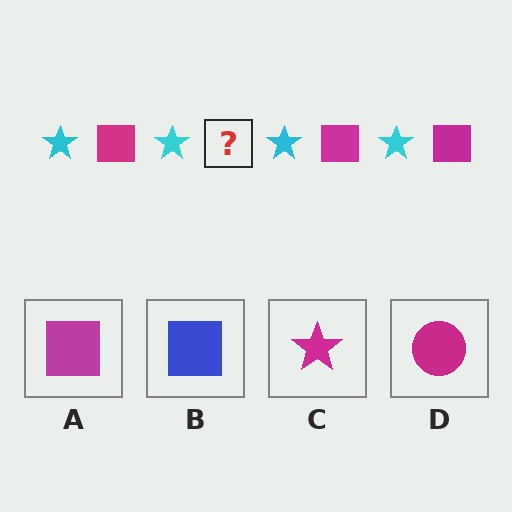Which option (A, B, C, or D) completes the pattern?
A.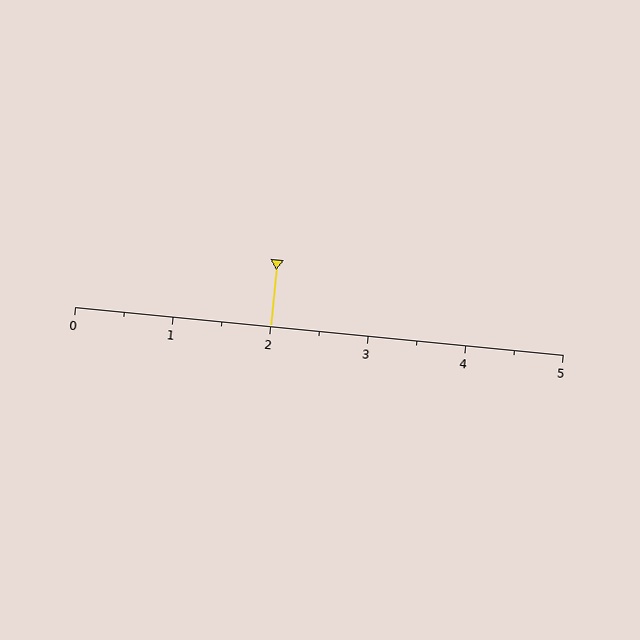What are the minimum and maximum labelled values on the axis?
The axis runs from 0 to 5.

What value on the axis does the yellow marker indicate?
The marker indicates approximately 2.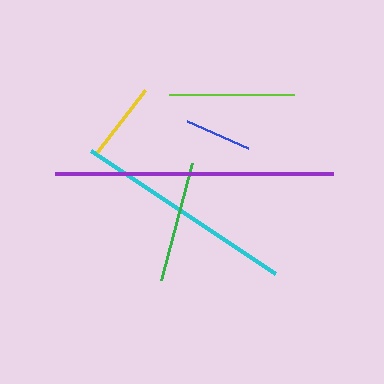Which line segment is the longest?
The purple line is the longest at approximately 277 pixels.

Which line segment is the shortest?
The blue line is the shortest at approximately 66 pixels.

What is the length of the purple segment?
The purple segment is approximately 277 pixels long.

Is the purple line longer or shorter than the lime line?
The purple line is longer than the lime line.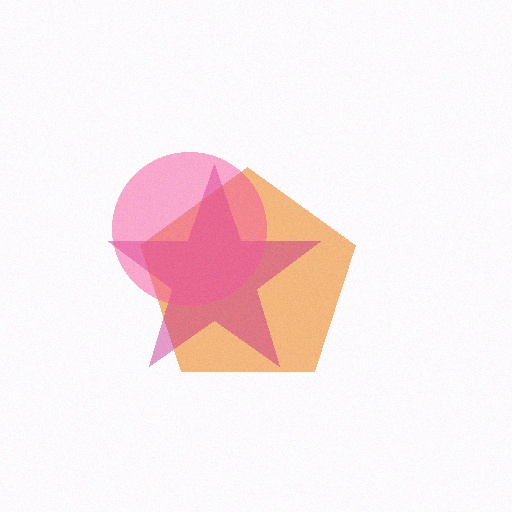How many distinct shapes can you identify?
There are 3 distinct shapes: an orange pentagon, a magenta star, a pink circle.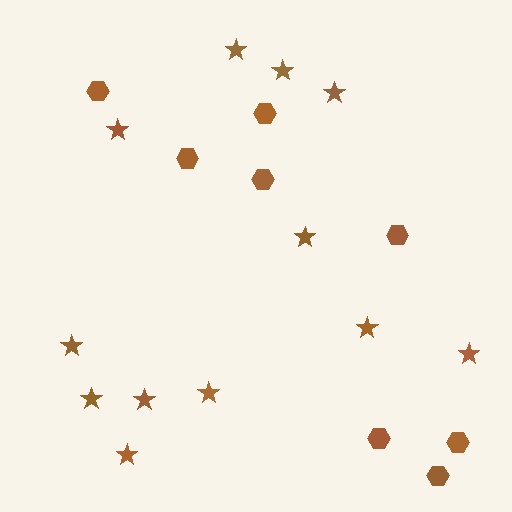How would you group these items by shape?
There are 2 groups: one group of stars (12) and one group of hexagons (8).